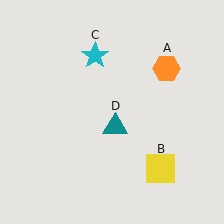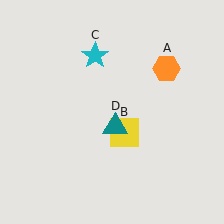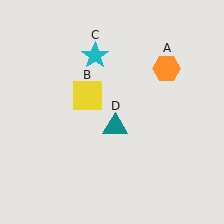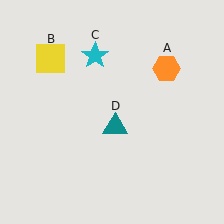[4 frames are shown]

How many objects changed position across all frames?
1 object changed position: yellow square (object B).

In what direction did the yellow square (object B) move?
The yellow square (object B) moved up and to the left.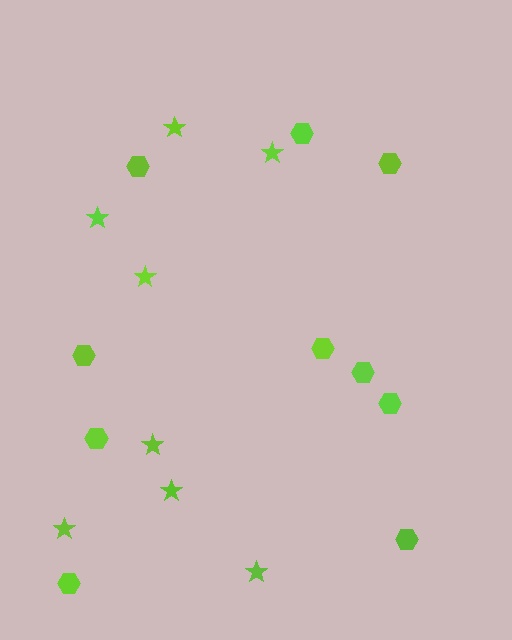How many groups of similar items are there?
There are 2 groups: one group of stars (8) and one group of hexagons (10).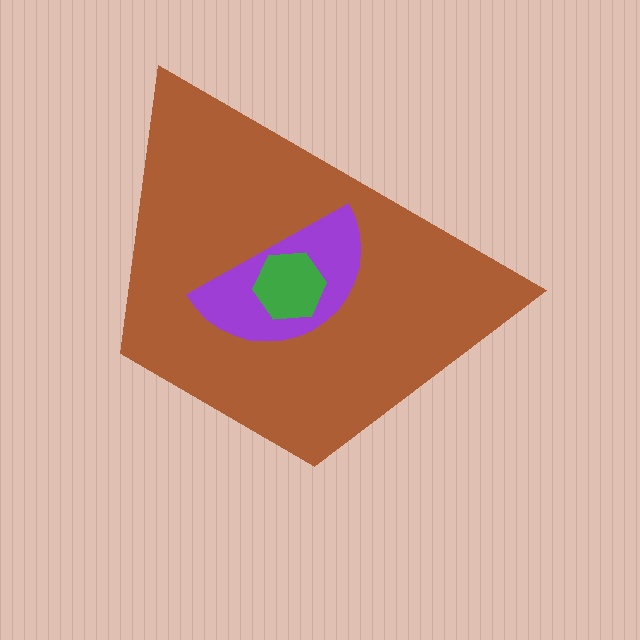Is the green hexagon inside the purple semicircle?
Yes.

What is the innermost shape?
The green hexagon.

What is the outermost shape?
The brown trapezoid.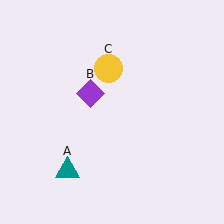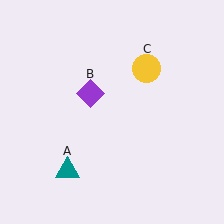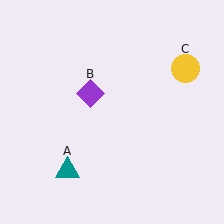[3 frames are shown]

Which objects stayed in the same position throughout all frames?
Teal triangle (object A) and purple diamond (object B) remained stationary.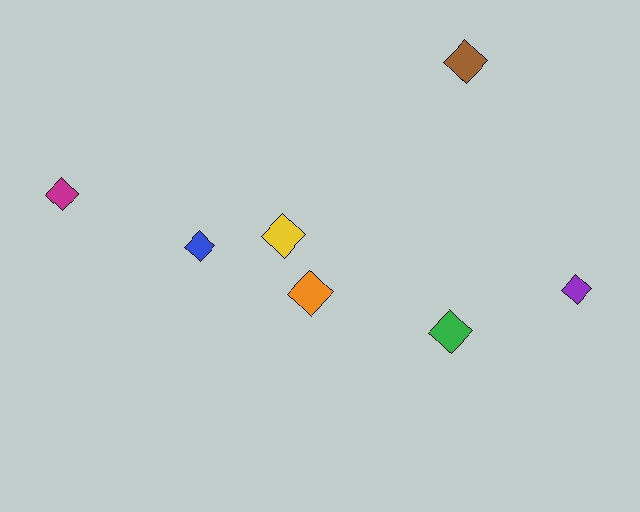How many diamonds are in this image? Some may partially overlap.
There are 7 diamonds.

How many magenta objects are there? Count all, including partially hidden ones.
There is 1 magenta object.